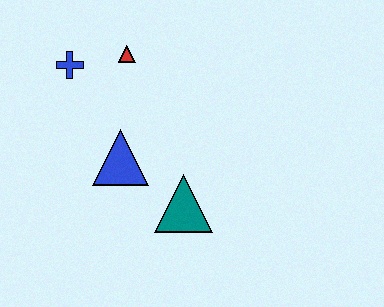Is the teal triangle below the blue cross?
Yes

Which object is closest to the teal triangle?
The blue triangle is closest to the teal triangle.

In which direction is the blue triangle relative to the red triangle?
The blue triangle is below the red triangle.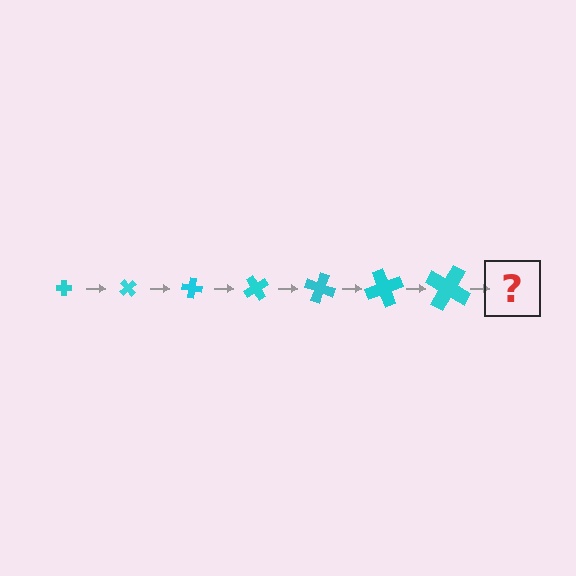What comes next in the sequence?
The next element should be a cross, larger than the previous one and rotated 350 degrees from the start.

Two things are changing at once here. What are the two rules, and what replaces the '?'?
The two rules are that the cross grows larger each step and it rotates 50 degrees each step. The '?' should be a cross, larger than the previous one and rotated 350 degrees from the start.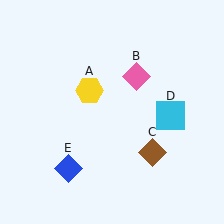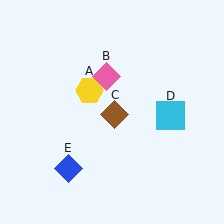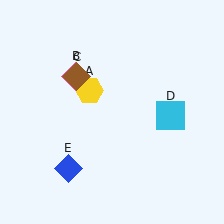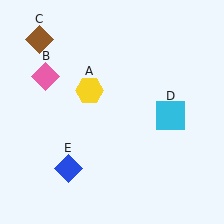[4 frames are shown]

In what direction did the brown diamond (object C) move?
The brown diamond (object C) moved up and to the left.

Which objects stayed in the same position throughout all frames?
Yellow hexagon (object A) and cyan square (object D) and blue diamond (object E) remained stationary.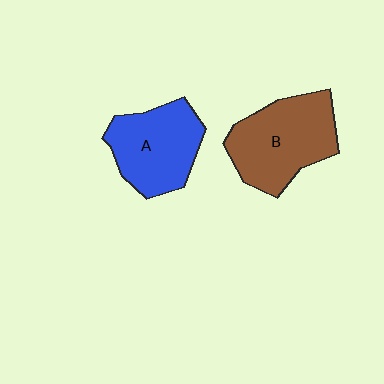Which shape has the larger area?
Shape B (brown).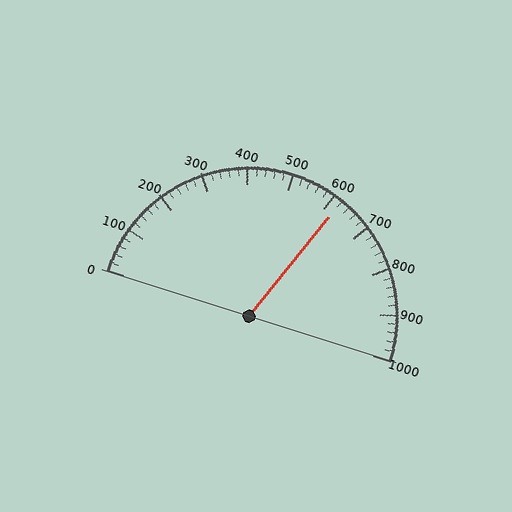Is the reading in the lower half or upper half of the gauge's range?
The reading is in the upper half of the range (0 to 1000).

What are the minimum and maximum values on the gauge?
The gauge ranges from 0 to 1000.